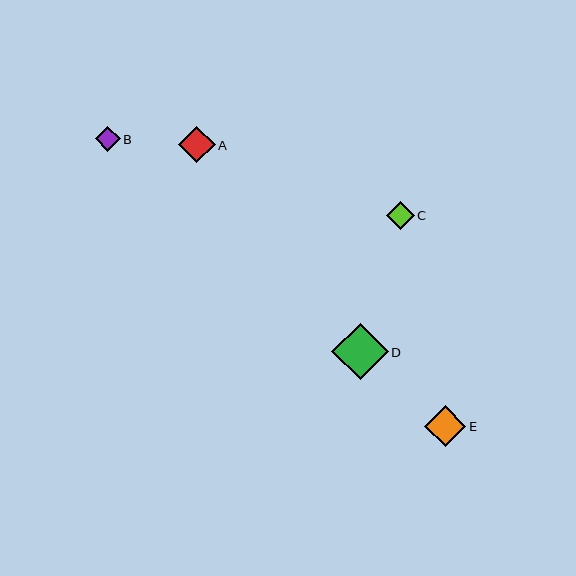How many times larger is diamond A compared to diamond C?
Diamond A is approximately 1.3 times the size of diamond C.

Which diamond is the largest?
Diamond D is the largest with a size of approximately 56 pixels.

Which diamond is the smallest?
Diamond B is the smallest with a size of approximately 25 pixels.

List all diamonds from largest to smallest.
From largest to smallest: D, E, A, C, B.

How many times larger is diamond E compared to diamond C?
Diamond E is approximately 1.5 times the size of diamond C.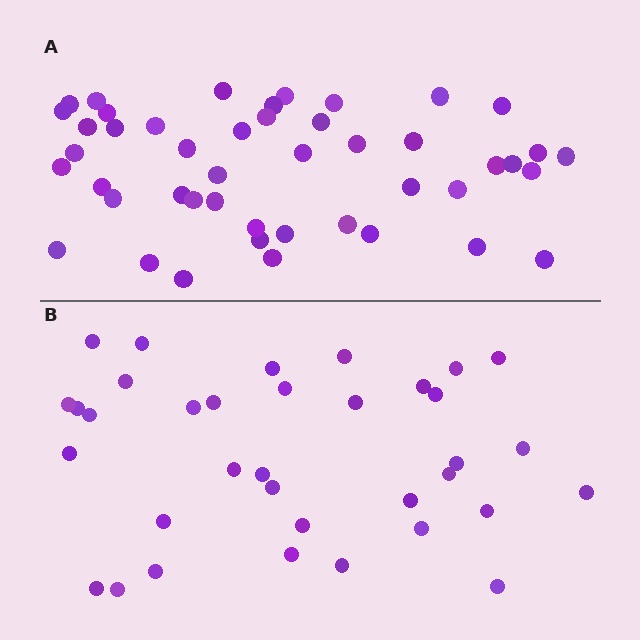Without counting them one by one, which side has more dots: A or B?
Region A (the top region) has more dots.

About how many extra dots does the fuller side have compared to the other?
Region A has roughly 12 or so more dots than region B.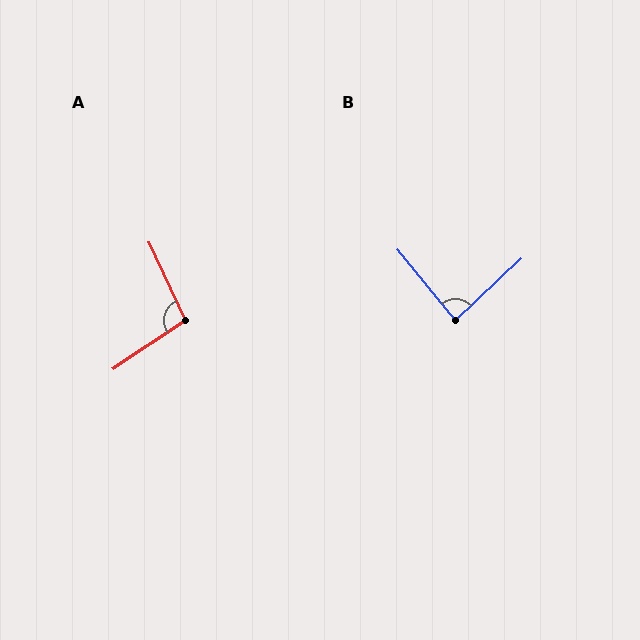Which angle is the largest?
A, at approximately 99 degrees.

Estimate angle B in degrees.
Approximately 86 degrees.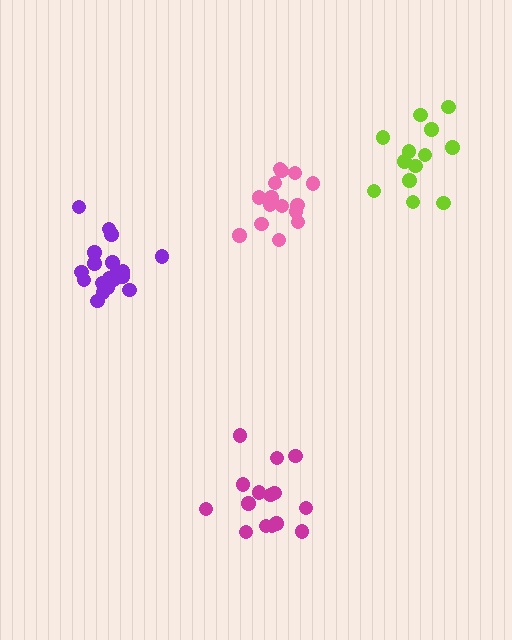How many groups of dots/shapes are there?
There are 4 groups.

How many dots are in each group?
Group 1: 15 dots, Group 2: 19 dots, Group 3: 15 dots, Group 4: 13 dots (62 total).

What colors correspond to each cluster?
The clusters are colored: pink, purple, magenta, lime.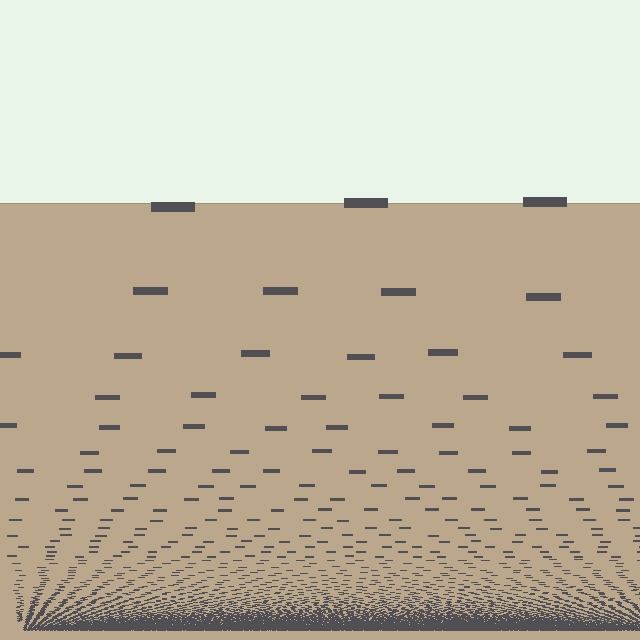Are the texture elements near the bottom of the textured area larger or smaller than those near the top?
Smaller. The gradient is inverted — elements near the bottom are smaller and denser.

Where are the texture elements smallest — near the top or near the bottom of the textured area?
Near the bottom.